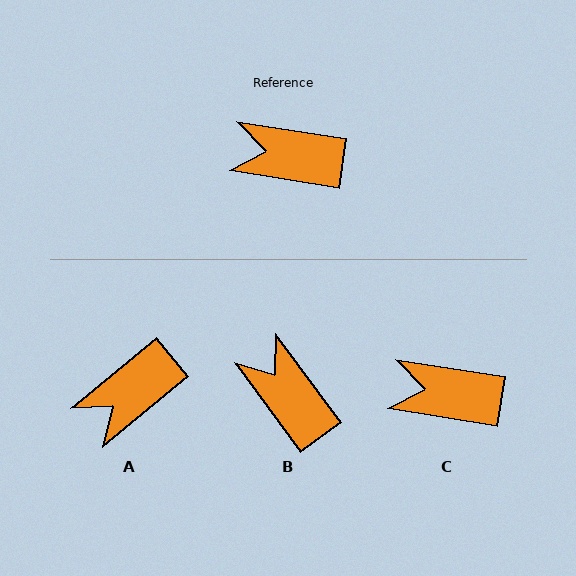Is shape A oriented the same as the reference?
No, it is off by about 48 degrees.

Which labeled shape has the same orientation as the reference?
C.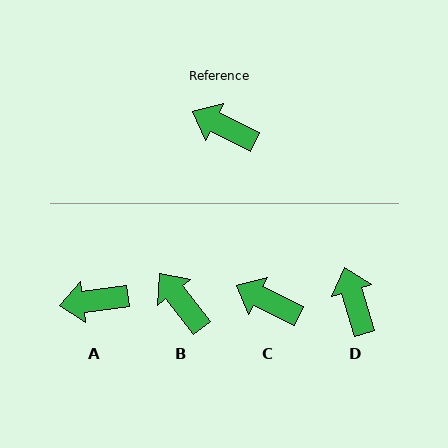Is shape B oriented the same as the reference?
No, it is off by about 26 degrees.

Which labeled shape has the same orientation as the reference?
C.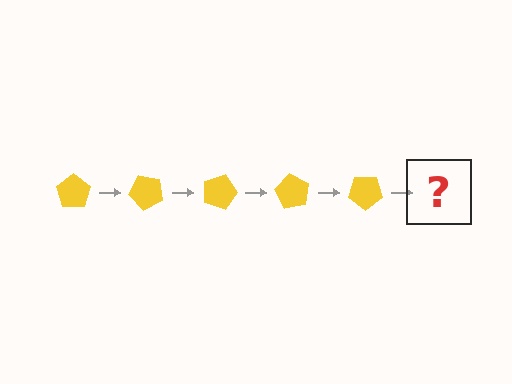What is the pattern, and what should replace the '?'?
The pattern is that the pentagon rotates 45 degrees each step. The '?' should be a yellow pentagon rotated 225 degrees.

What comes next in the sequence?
The next element should be a yellow pentagon rotated 225 degrees.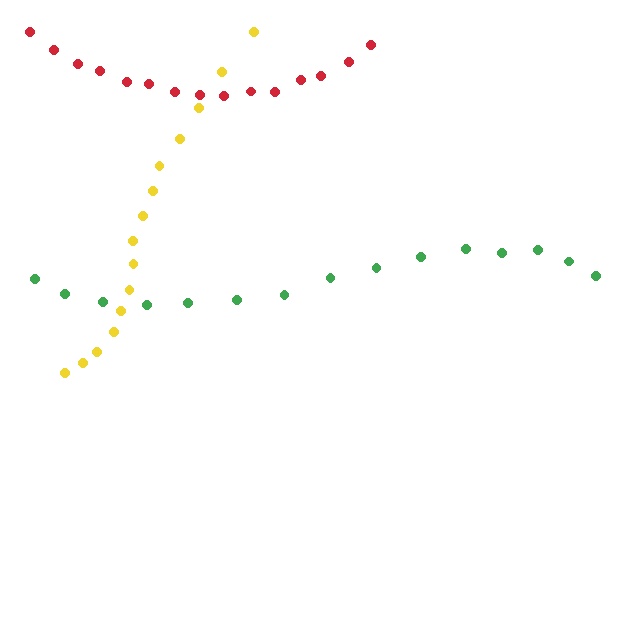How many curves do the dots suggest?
There are 3 distinct paths.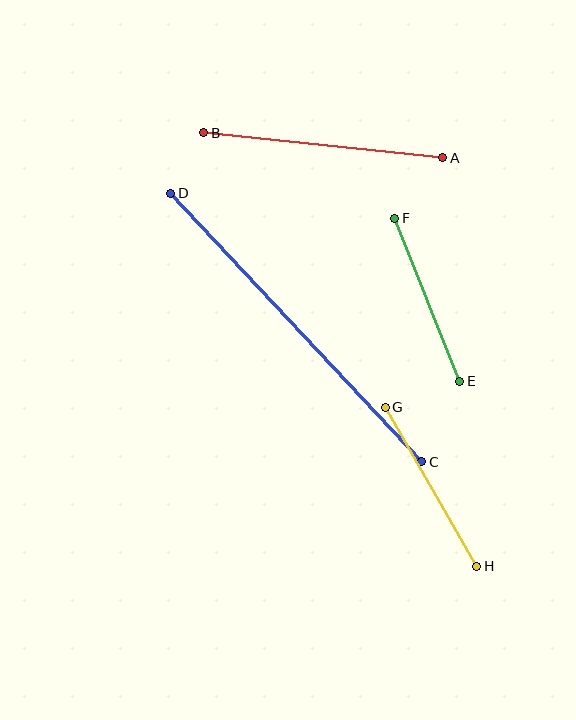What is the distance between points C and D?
The distance is approximately 368 pixels.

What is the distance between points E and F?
The distance is approximately 176 pixels.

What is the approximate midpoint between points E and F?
The midpoint is at approximately (427, 300) pixels.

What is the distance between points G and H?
The distance is approximately 183 pixels.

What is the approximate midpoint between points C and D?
The midpoint is at approximately (296, 327) pixels.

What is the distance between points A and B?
The distance is approximately 240 pixels.